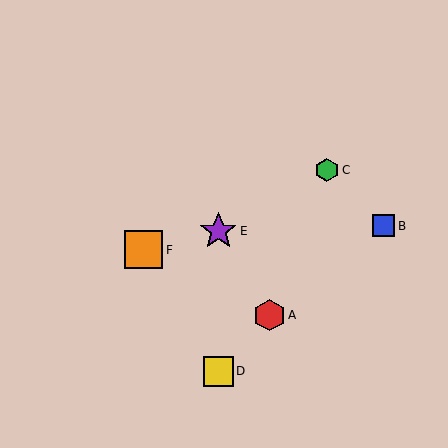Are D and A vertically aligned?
No, D is at x≈218 and A is at x≈269.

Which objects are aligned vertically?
Objects D, E are aligned vertically.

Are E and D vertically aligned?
Yes, both are at x≈218.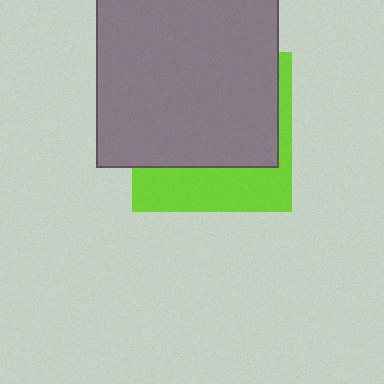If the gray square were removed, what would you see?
You would see the complete lime square.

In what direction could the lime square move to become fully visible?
The lime square could move down. That would shift it out from behind the gray square entirely.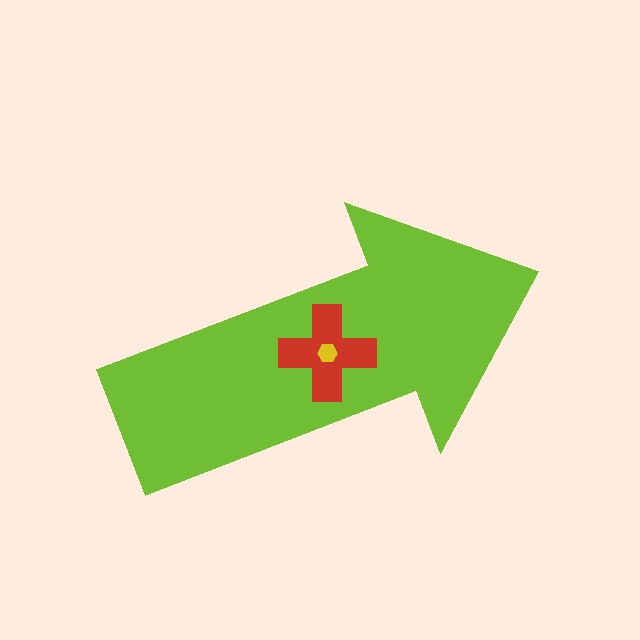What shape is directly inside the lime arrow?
The red cross.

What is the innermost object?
The yellow hexagon.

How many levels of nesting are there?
3.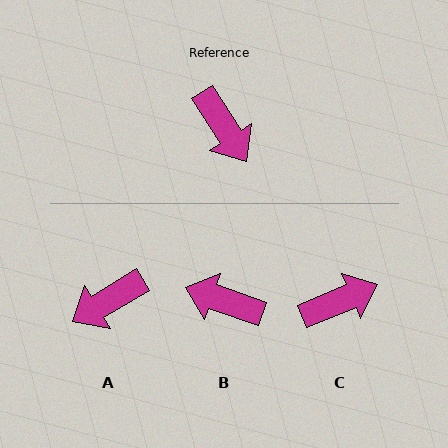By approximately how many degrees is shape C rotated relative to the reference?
Approximately 80 degrees counter-clockwise.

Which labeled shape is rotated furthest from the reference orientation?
B, about 142 degrees away.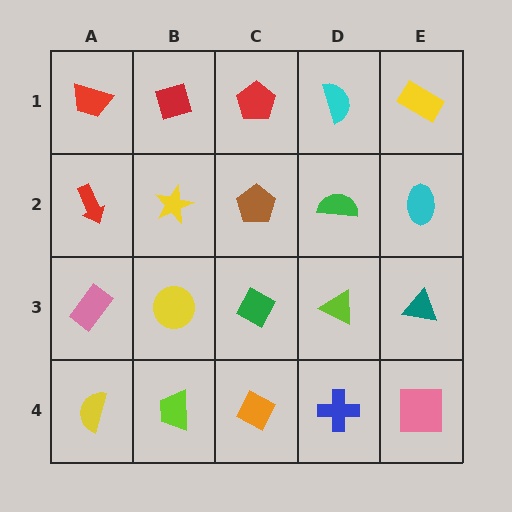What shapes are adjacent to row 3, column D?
A green semicircle (row 2, column D), a blue cross (row 4, column D), a green diamond (row 3, column C), a teal triangle (row 3, column E).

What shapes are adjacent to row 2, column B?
A red diamond (row 1, column B), a yellow circle (row 3, column B), a red arrow (row 2, column A), a brown pentagon (row 2, column C).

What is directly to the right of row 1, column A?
A red diamond.